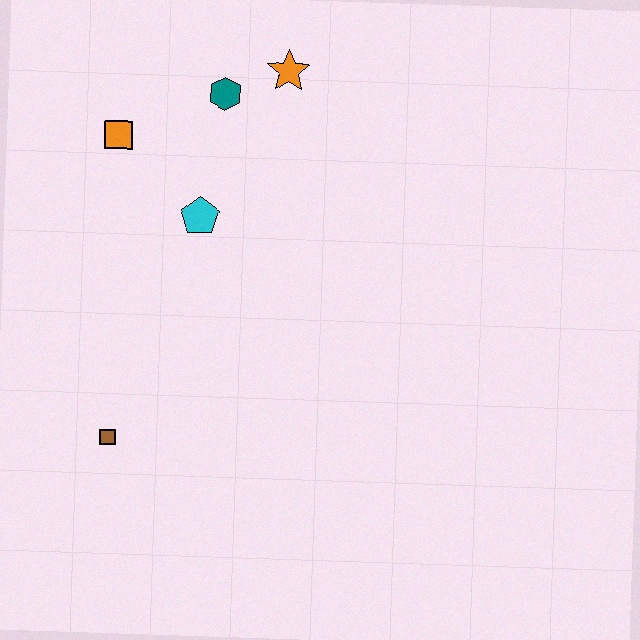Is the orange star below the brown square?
No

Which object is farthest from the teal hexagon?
The brown square is farthest from the teal hexagon.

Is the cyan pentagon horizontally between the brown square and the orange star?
Yes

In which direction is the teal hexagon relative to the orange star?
The teal hexagon is to the left of the orange star.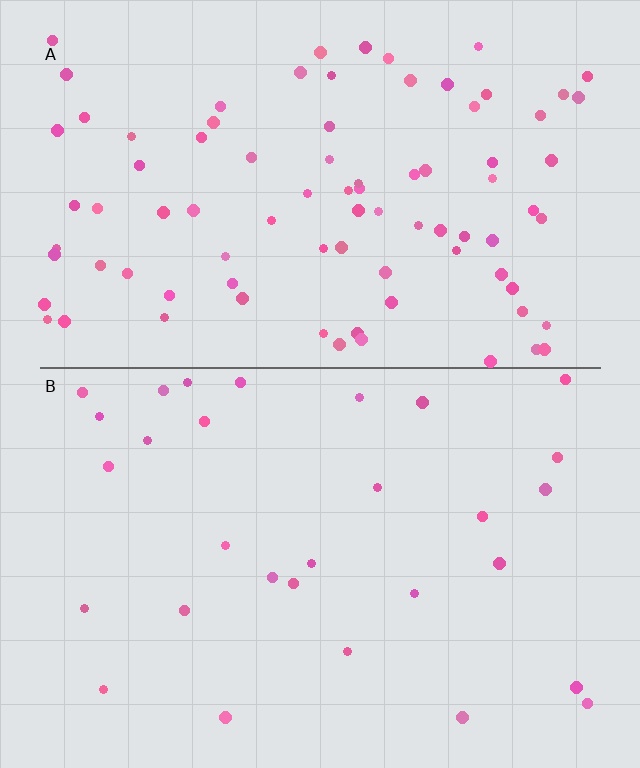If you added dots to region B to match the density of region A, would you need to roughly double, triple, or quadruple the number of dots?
Approximately triple.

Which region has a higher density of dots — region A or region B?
A (the top).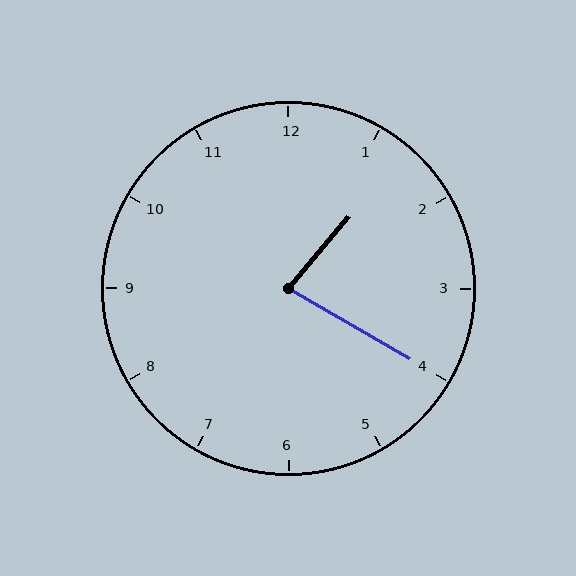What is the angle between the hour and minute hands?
Approximately 80 degrees.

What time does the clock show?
1:20.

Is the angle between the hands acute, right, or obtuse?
It is acute.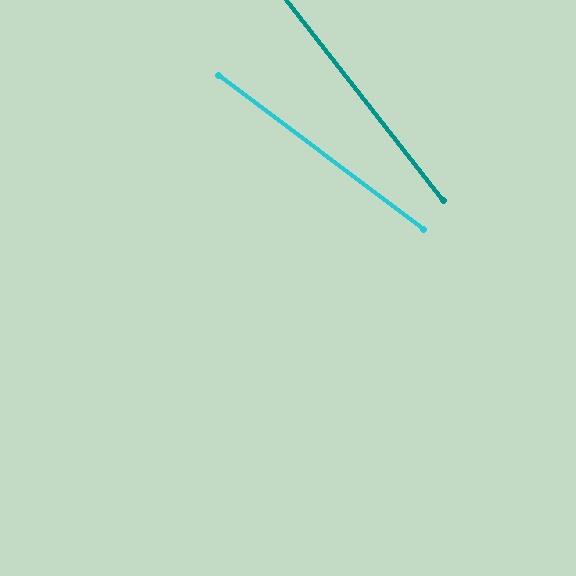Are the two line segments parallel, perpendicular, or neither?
Neither parallel nor perpendicular — they differ by about 15°.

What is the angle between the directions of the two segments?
Approximately 15 degrees.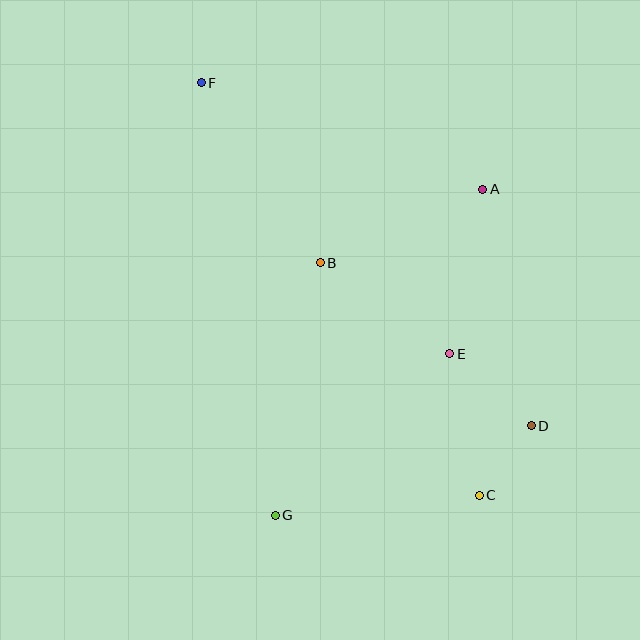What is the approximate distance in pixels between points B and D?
The distance between B and D is approximately 267 pixels.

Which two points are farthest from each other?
Points C and F are farthest from each other.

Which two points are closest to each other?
Points C and D are closest to each other.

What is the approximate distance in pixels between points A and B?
The distance between A and B is approximately 179 pixels.